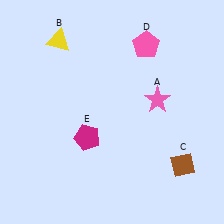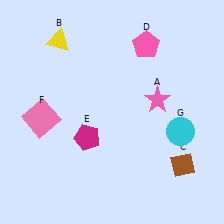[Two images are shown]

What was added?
A pink square (F), a cyan circle (G) were added in Image 2.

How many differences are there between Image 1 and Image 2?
There are 2 differences between the two images.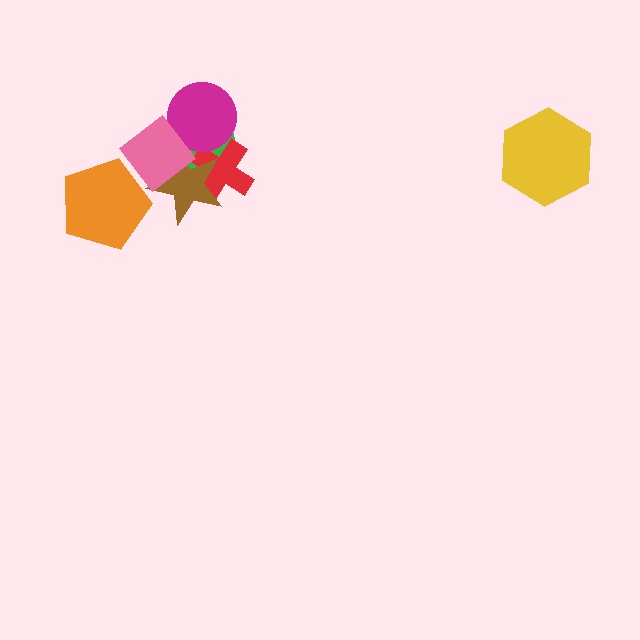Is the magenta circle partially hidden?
Yes, it is partially covered by another shape.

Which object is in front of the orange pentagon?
The pink diamond is in front of the orange pentagon.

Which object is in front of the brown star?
The pink diamond is in front of the brown star.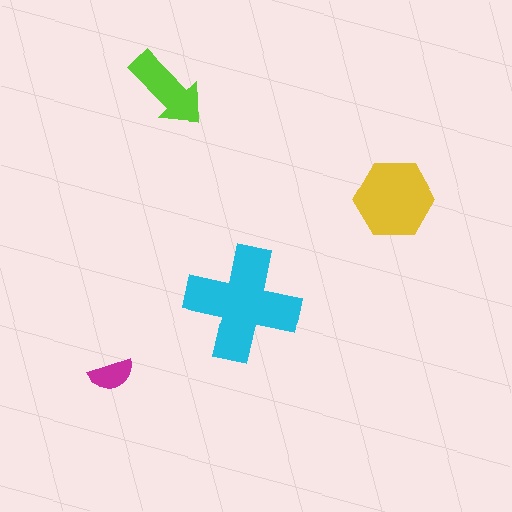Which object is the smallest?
The magenta semicircle.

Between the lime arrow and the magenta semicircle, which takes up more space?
The lime arrow.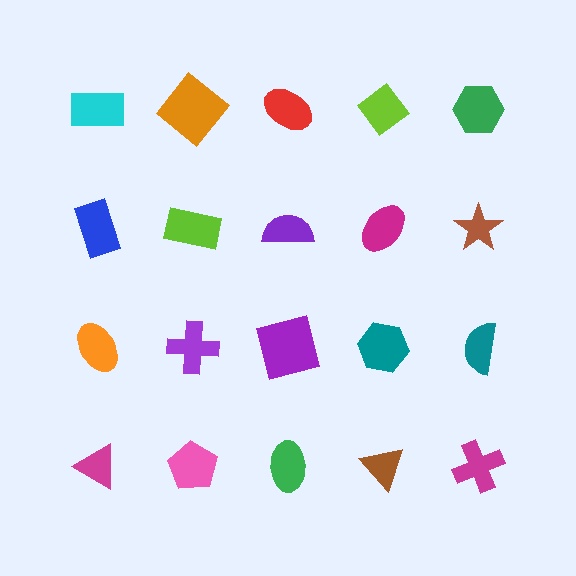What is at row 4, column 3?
A green ellipse.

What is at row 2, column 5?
A brown star.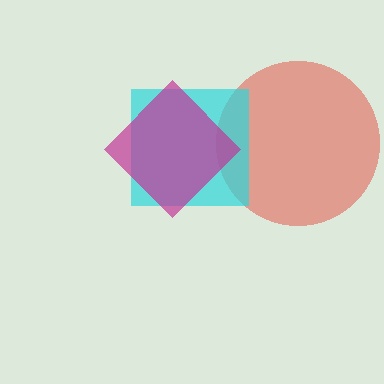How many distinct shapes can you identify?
There are 3 distinct shapes: a red circle, a cyan square, a magenta diamond.